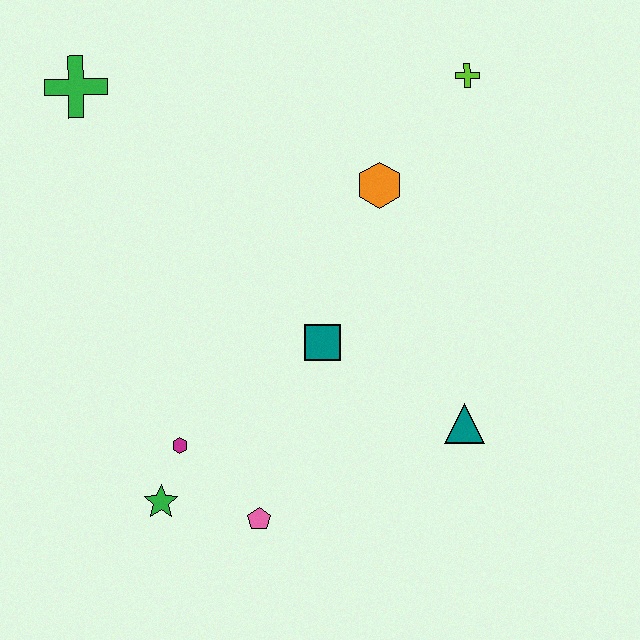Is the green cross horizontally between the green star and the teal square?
No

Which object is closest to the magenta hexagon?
The green star is closest to the magenta hexagon.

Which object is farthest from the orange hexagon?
The green star is farthest from the orange hexagon.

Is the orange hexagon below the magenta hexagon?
No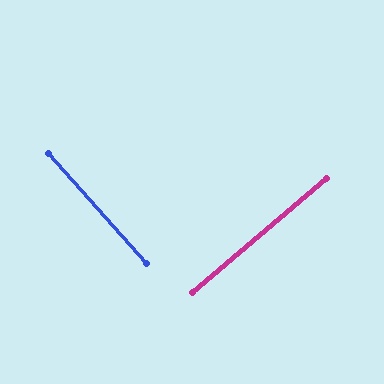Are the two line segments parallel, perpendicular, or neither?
Perpendicular — they meet at approximately 89°.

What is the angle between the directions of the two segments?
Approximately 89 degrees.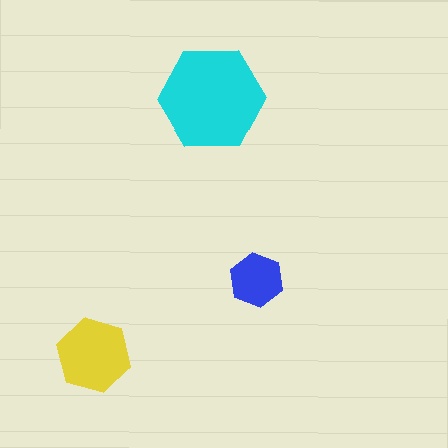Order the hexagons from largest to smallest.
the cyan one, the yellow one, the blue one.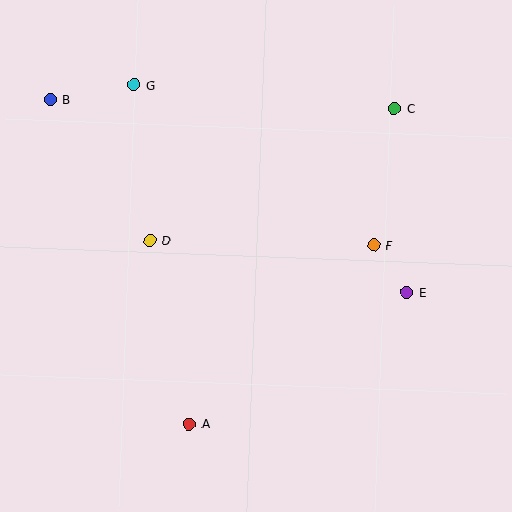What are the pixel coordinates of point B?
Point B is at (50, 99).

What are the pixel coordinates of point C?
Point C is at (394, 109).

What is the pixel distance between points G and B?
The distance between G and B is 85 pixels.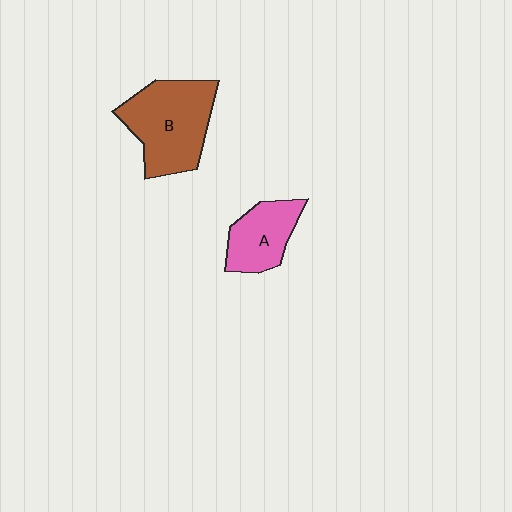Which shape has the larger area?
Shape B (brown).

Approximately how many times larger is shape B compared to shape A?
Approximately 1.7 times.